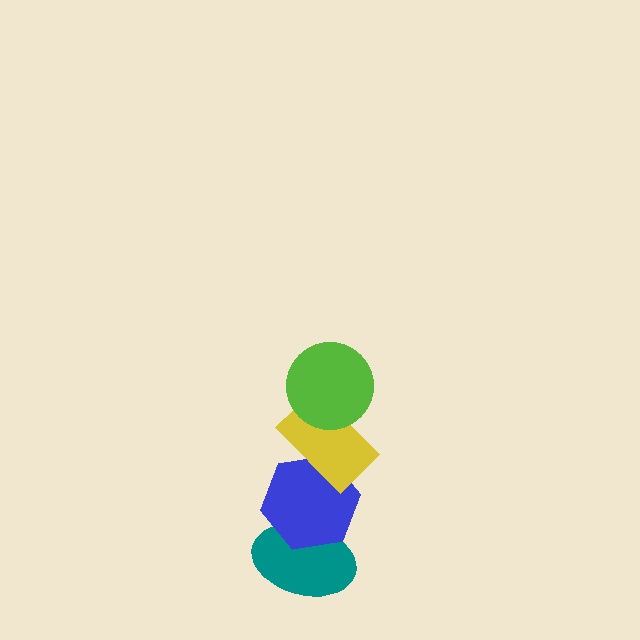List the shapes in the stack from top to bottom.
From top to bottom: the lime circle, the yellow rectangle, the blue hexagon, the teal ellipse.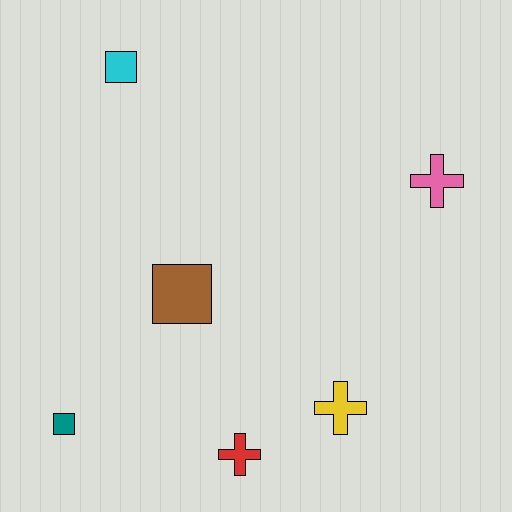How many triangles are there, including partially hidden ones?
There are no triangles.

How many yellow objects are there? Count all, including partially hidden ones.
There is 1 yellow object.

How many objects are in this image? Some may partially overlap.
There are 6 objects.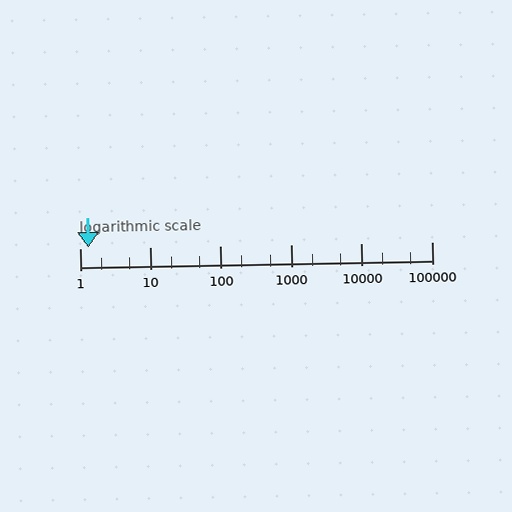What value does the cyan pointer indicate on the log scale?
The pointer indicates approximately 1.3.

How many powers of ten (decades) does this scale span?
The scale spans 5 decades, from 1 to 100000.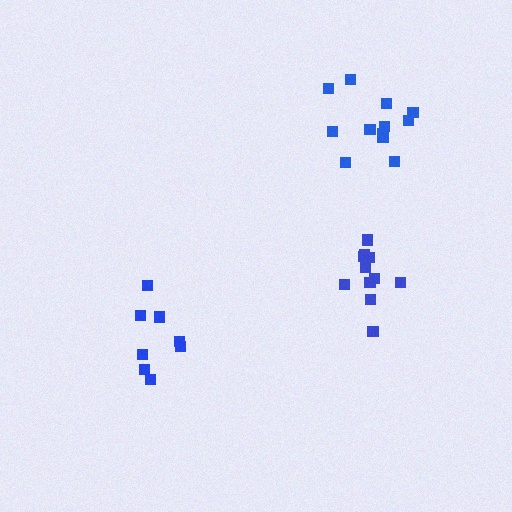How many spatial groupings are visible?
There are 3 spatial groupings.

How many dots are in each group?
Group 1: 11 dots, Group 2: 12 dots, Group 3: 8 dots (31 total).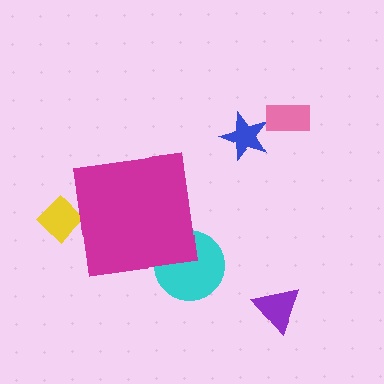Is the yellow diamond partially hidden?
Yes, the yellow diamond is partially hidden behind the magenta square.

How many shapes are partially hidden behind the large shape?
2 shapes are partially hidden.